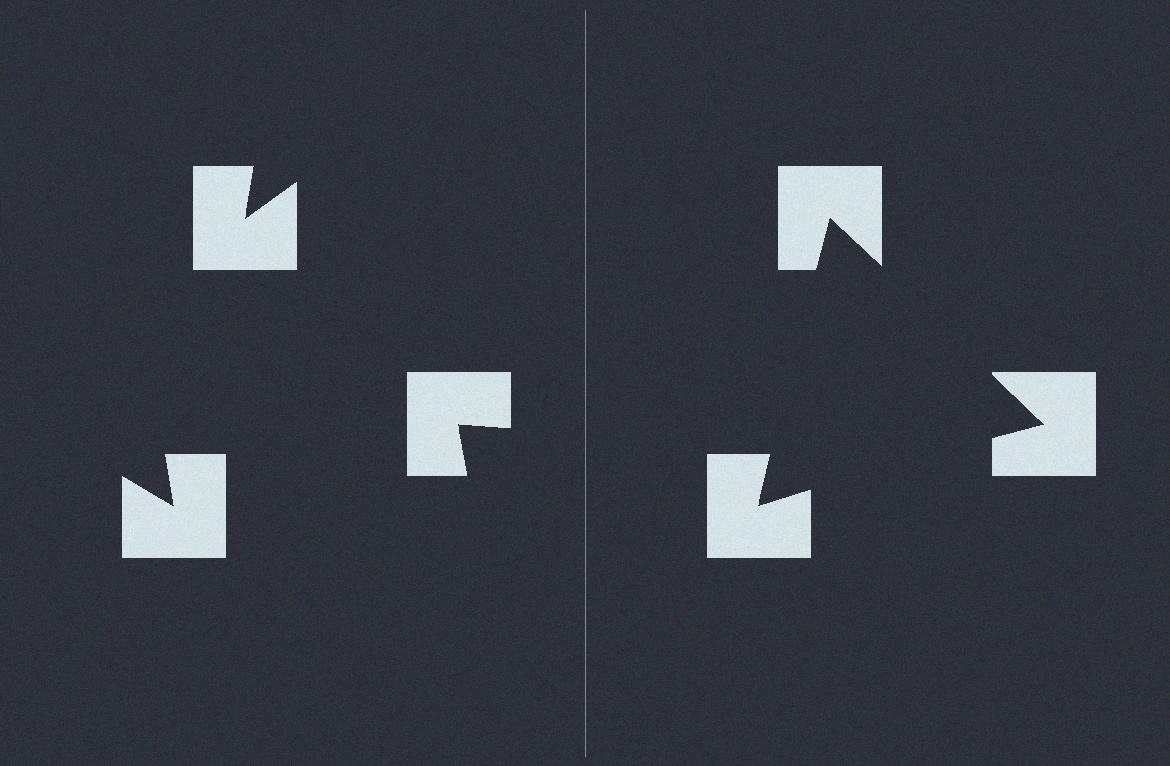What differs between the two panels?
The notched squares are positioned identically on both sides; only the wedge orientations differ. On the right they align to a triangle; on the left they are misaligned.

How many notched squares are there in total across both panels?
6 — 3 on each side.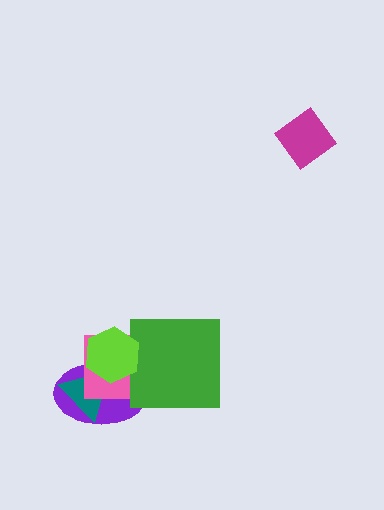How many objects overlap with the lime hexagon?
4 objects overlap with the lime hexagon.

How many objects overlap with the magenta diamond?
0 objects overlap with the magenta diamond.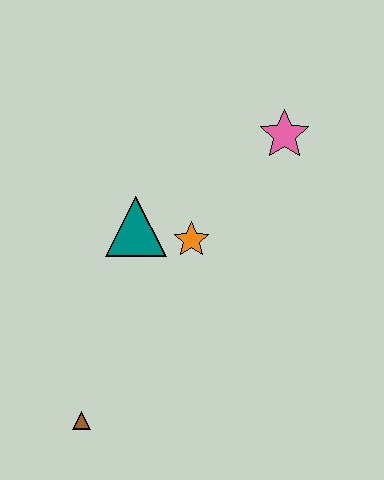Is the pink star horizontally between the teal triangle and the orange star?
No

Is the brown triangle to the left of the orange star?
Yes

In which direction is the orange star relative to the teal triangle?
The orange star is to the right of the teal triangle.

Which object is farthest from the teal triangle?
The brown triangle is farthest from the teal triangle.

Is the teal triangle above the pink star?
No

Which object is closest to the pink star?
The orange star is closest to the pink star.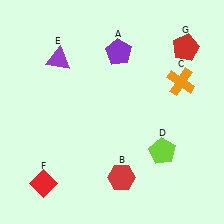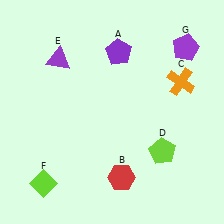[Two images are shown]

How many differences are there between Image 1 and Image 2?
There are 2 differences between the two images.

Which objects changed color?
F changed from red to lime. G changed from red to purple.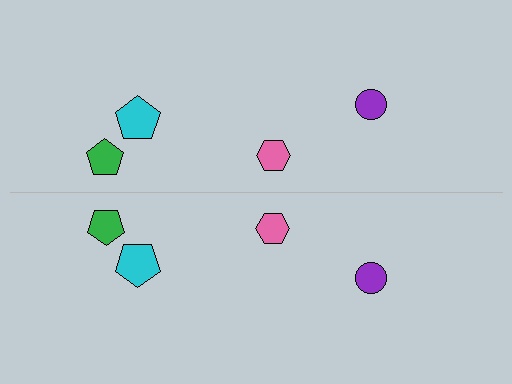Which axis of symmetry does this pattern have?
The pattern has a horizontal axis of symmetry running through the center of the image.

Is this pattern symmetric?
Yes, this pattern has bilateral (reflection) symmetry.